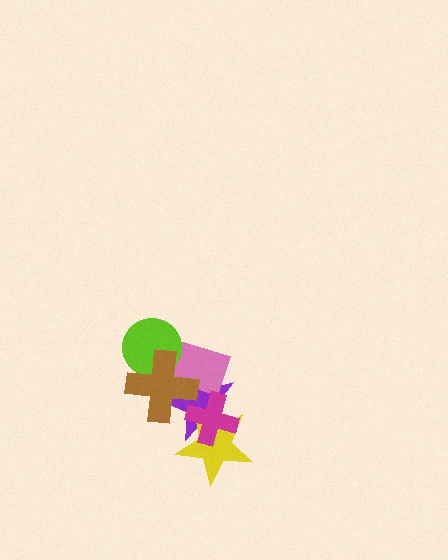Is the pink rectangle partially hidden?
Yes, it is partially covered by another shape.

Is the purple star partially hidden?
Yes, it is partially covered by another shape.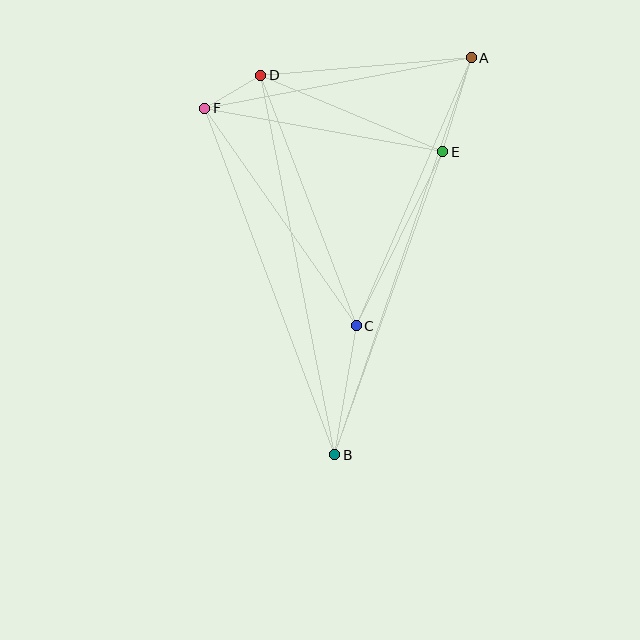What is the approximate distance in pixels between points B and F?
The distance between B and F is approximately 370 pixels.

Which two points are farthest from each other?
Points A and B are farthest from each other.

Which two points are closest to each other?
Points D and F are closest to each other.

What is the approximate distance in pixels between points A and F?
The distance between A and F is approximately 271 pixels.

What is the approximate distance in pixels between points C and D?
The distance between C and D is approximately 268 pixels.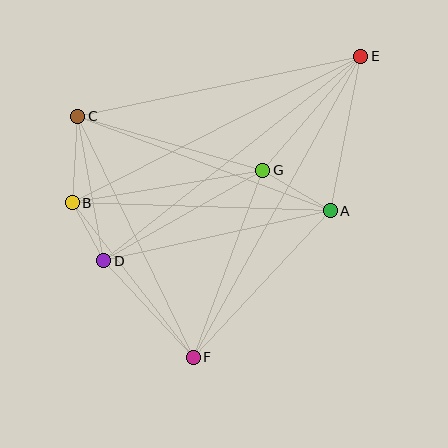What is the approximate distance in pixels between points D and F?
The distance between D and F is approximately 132 pixels.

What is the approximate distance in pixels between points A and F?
The distance between A and F is approximately 201 pixels.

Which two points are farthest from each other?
Points E and F are farthest from each other.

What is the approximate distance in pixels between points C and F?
The distance between C and F is approximately 267 pixels.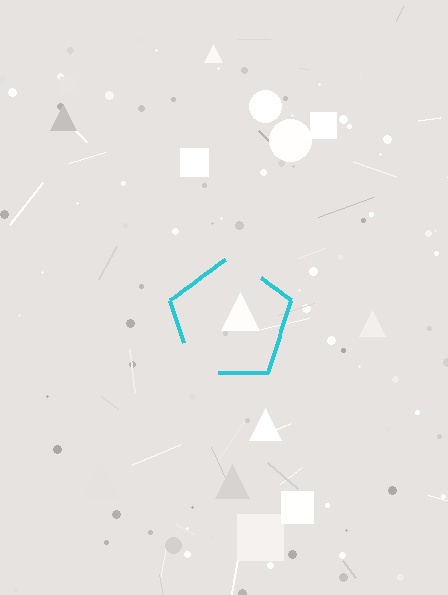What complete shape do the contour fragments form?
The contour fragments form a pentagon.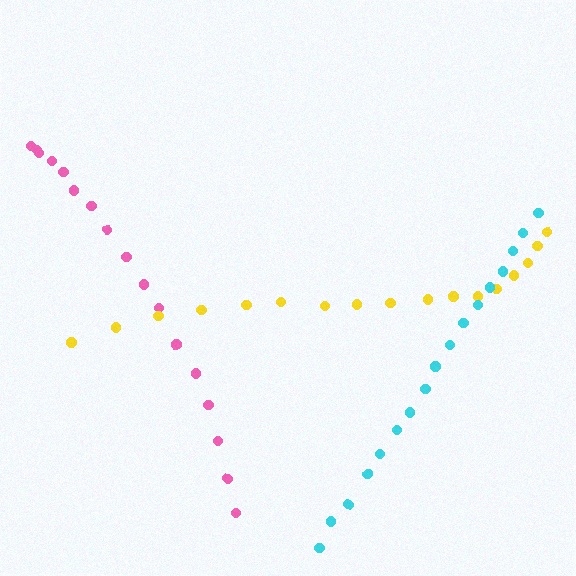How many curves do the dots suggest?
There are 3 distinct paths.